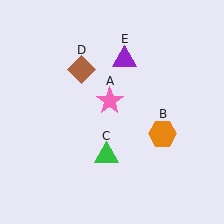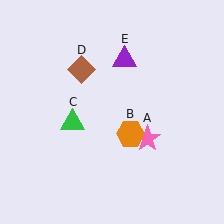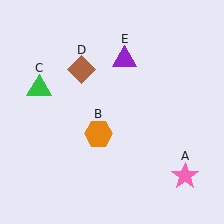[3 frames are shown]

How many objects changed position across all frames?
3 objects changed position: pink star (object A), orange hexagon (object B), green triangle (object C).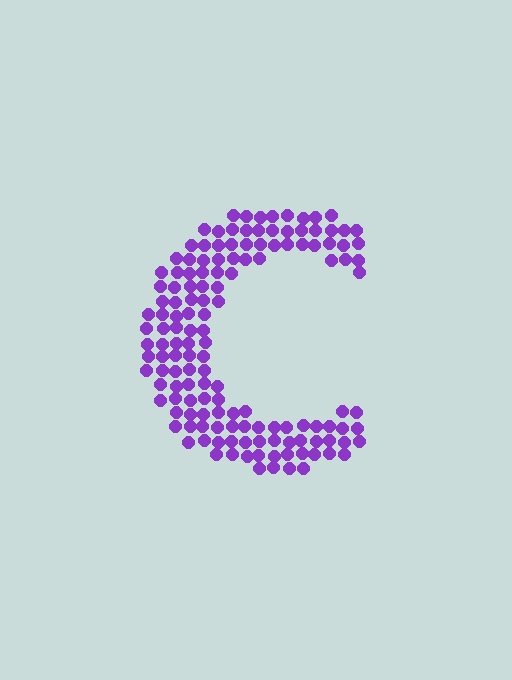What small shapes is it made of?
It is made of small circles.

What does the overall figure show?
The overall figure shows the letter C.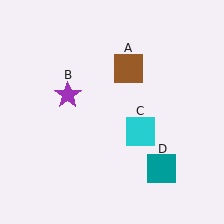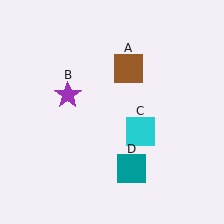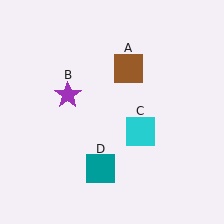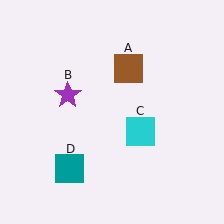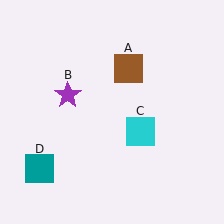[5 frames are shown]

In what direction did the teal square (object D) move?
The teal square (object D) moved left.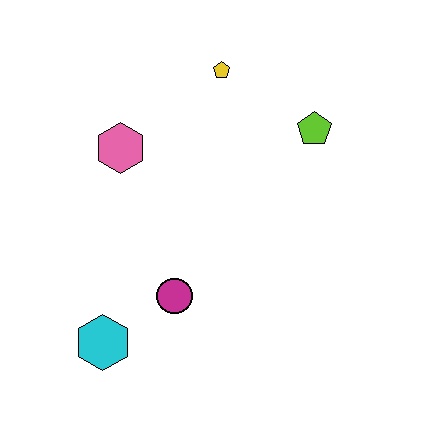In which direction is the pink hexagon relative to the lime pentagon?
The pink hexagon is to the left of the lime pentagon.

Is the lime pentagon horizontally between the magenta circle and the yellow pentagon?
No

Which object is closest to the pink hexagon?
The yellow pentagon is closest to the pink hexagon.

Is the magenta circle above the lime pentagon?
No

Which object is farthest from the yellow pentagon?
The cyan hexagon is farthest from the yellow pentagon.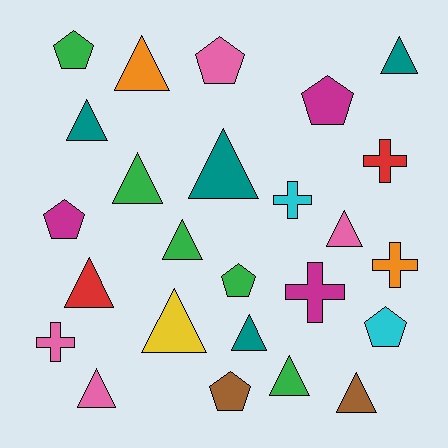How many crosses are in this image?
There are 5 crosses.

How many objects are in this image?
There are 25 objects.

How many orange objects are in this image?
There are 2 orange objects.